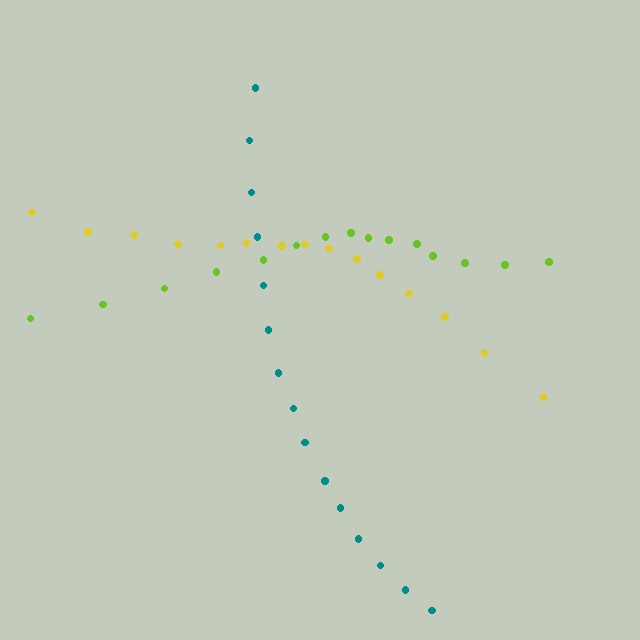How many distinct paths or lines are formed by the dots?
There are 3 distinct paths.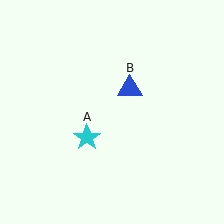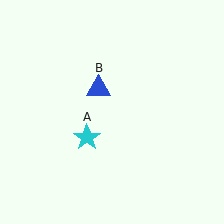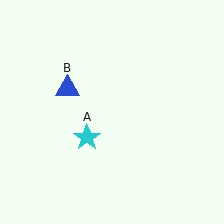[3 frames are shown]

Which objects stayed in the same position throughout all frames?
Cyan star (object A) remained stationary.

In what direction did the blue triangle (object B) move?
The blue triangle (object B) moved left.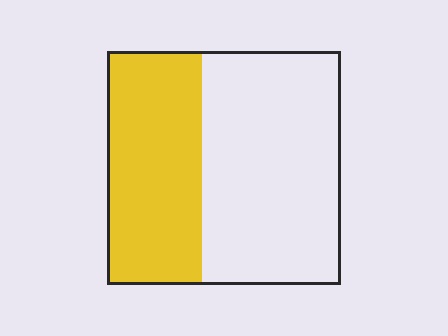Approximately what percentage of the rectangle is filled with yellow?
Approximately 40%.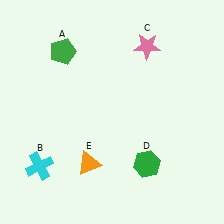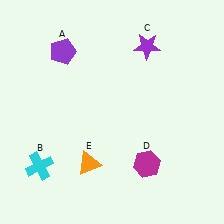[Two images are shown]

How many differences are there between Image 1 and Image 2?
There are 3 differences between the two images.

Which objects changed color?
A changed from green to purple. C changed from pink to purple. D changed from green to magenta.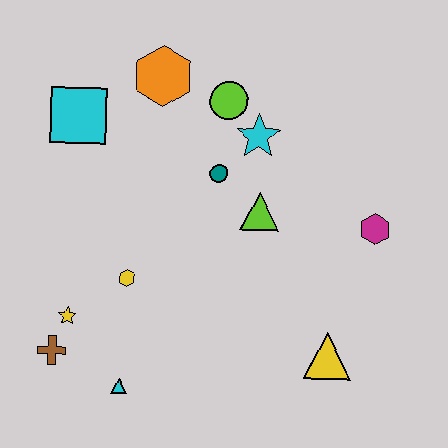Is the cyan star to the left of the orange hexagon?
No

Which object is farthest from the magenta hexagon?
The brown cross is farthest from the magenta hexagon.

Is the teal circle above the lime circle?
No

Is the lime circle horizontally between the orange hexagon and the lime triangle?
Yes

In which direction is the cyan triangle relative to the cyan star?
The cyan triangle is below the cyan star.